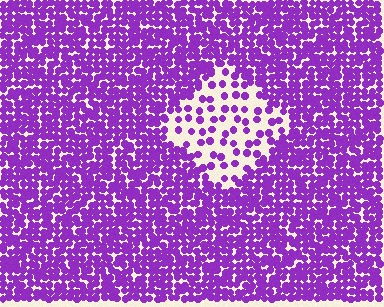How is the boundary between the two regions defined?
The boundary is defined by a change in element density (approximately 2.9x ratio). All elements are the same color, size, and shape.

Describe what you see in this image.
The image contains small purple elements arranged at two different densities. A diamond-shaped region is visible where the elements are less densely packed than the surrounding area.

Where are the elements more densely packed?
The elements are more densely packed outside the diamond boundary.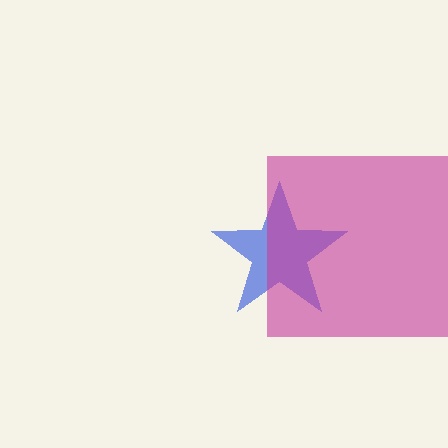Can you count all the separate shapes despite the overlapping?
Yes, there are 2 separate shapes.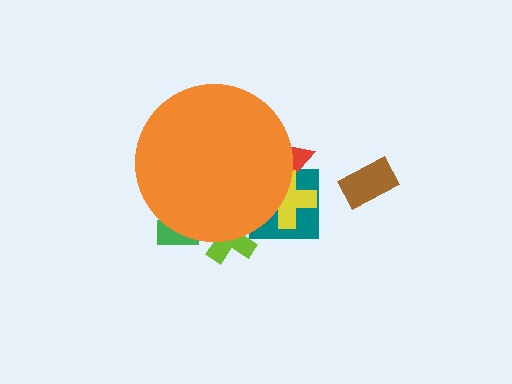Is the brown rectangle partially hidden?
No, the brown rectangle is fully visible.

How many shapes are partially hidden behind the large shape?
5 shapes are partially hidden.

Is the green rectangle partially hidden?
Yes, the green rectangle is partially hidden behind the orange circle.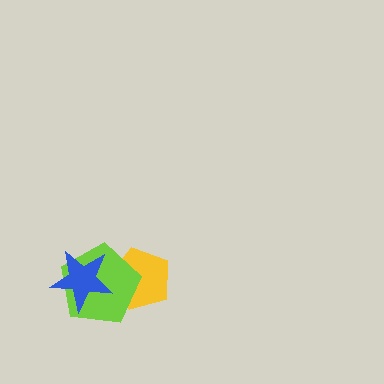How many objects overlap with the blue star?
2 objects overlap with the blue star.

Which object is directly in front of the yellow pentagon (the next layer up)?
The lime pentagon is directly in front of the yellow pentagon.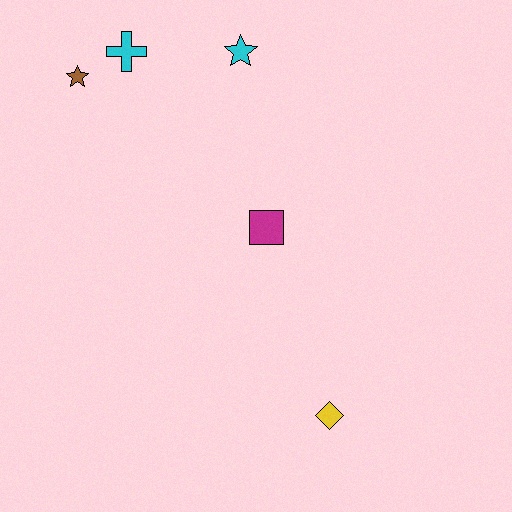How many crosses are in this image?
There is 1 cross.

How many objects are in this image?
There are 5 objects.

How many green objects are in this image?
There are no green objects.